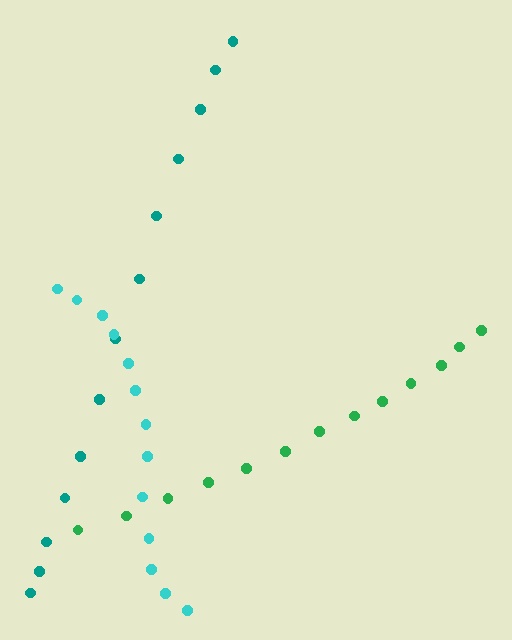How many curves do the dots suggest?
There are 3 distinct paths.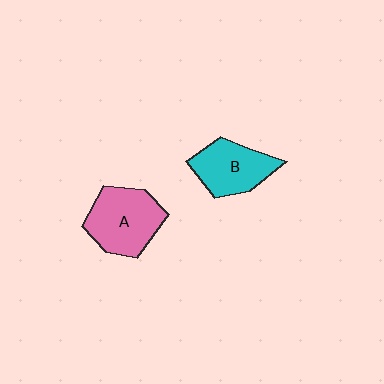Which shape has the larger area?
Shape A (pink).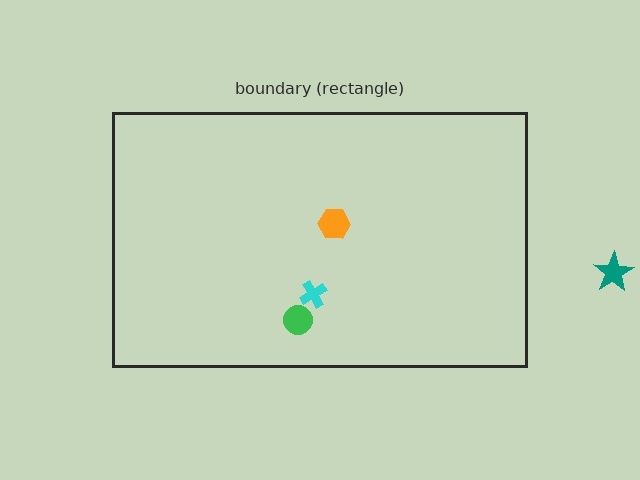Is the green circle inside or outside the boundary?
Inside.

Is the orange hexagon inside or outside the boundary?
Inside.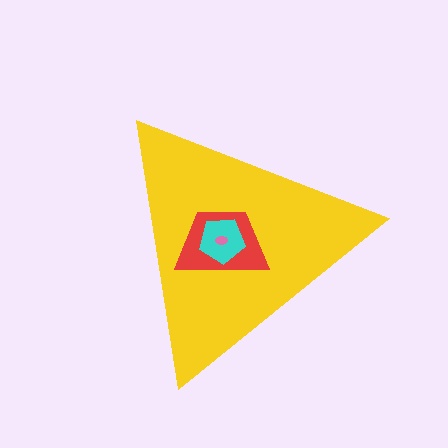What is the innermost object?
The pink ellipse.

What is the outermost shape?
The yellow triangle.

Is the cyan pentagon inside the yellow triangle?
Yes.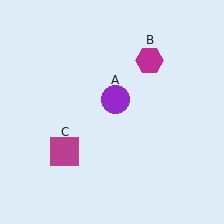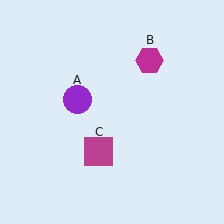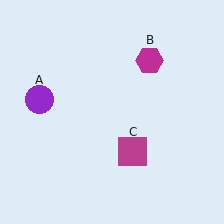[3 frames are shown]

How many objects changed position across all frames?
2 objects changed position: purple circle (object A), magenta square (object C).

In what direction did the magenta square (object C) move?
The magenta square (object C) moved right.